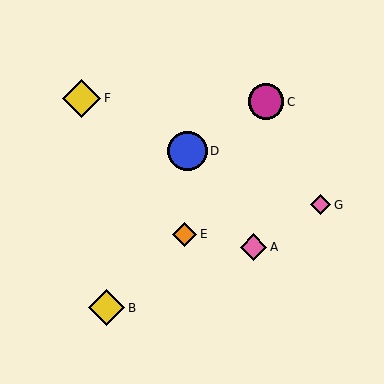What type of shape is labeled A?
Shape A is a pink diamond.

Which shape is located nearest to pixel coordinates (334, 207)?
The pink diamond (labeled G) at (321, 205) is nearest to that location.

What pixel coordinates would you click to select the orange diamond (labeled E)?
Click at (184, 234) to select the orange diamond E.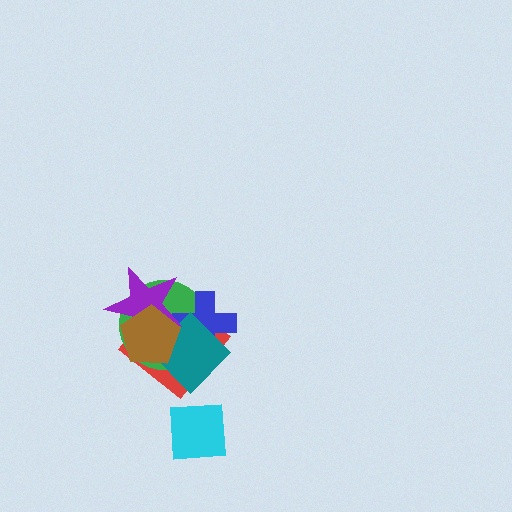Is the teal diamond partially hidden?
Yes, it is partially covered by another shape.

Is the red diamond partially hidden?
Yes, it is partially covered by another shape.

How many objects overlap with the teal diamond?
5 objects overlap with the teal diamond.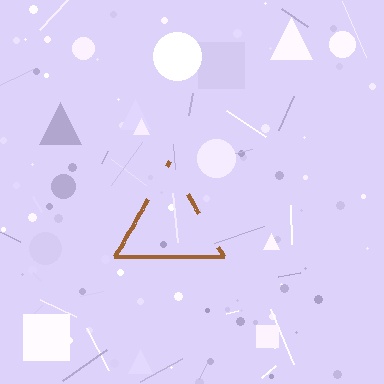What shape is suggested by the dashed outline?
The dashed outline suggests a triangle.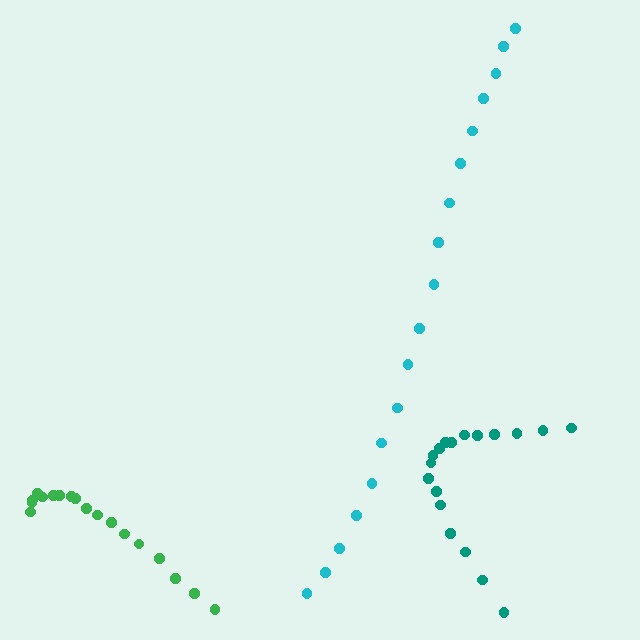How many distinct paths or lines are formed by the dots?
There are 3 distinct paths.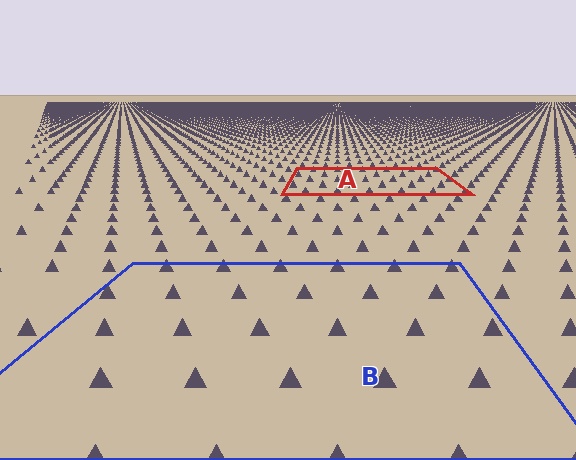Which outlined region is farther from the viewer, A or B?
Region A is farther from the viewer — the texture elements inside it appear smaller and more densely packed.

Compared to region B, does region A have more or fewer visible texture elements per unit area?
Region A has more texture elements per unit area — they are packed more densely because it is farther away.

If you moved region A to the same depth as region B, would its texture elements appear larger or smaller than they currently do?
They would appear larger. At a closer depth, the same texture elements are projected at a bigger on-screen size.